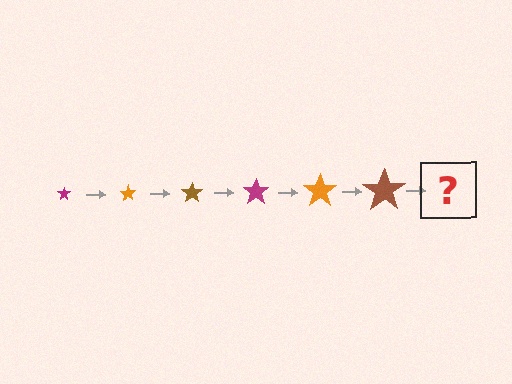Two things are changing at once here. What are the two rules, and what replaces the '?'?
The two rules are that the star grows larger each step and the color cycles through magenta, orange, and brown. The '?' should be a magenta star, larger than the previous one.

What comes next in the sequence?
The next element should be a magenta star, larger than the previous one.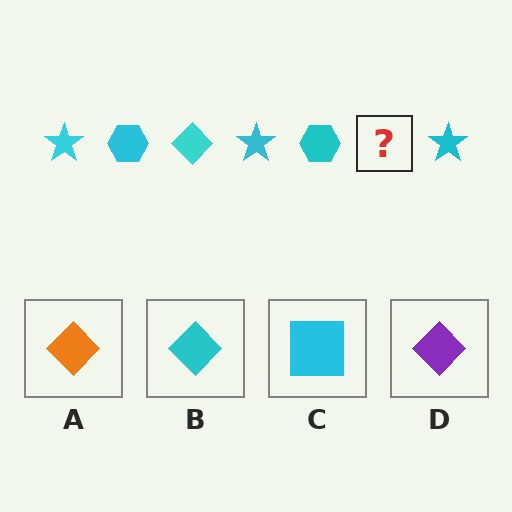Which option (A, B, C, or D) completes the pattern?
B.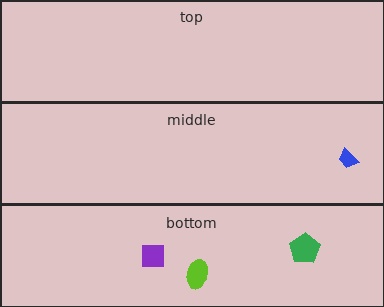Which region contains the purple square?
The bottom region.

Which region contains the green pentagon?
The bottom region.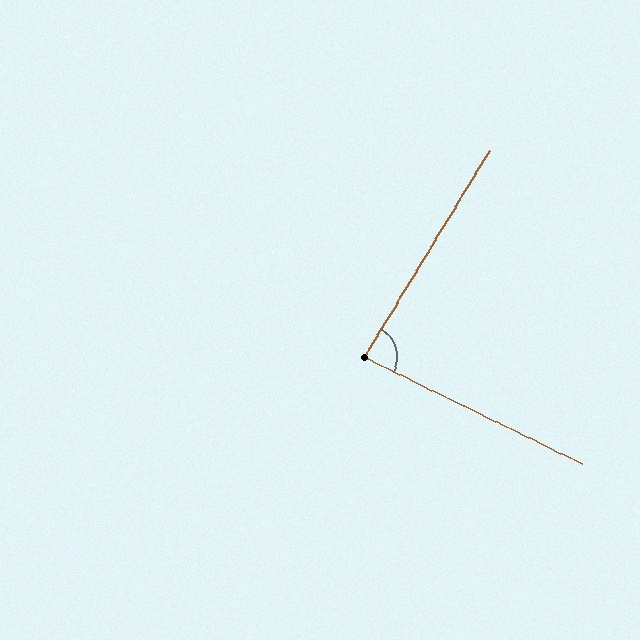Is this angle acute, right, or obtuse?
It is acute.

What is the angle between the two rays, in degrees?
Approximately 85 degrees.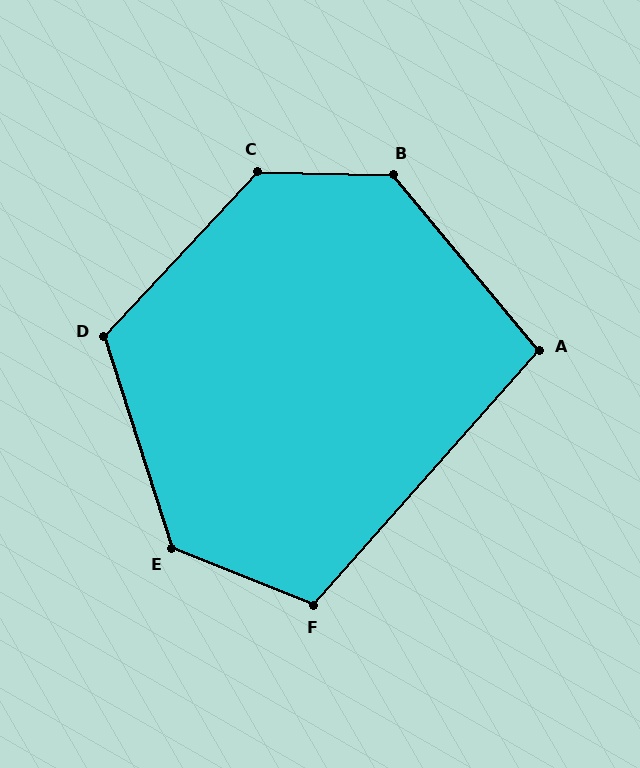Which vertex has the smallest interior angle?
A, at approximately 99 degrees.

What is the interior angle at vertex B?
Approximately 131 degrees (obtuse).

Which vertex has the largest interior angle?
C, at approximately 132 degrees.